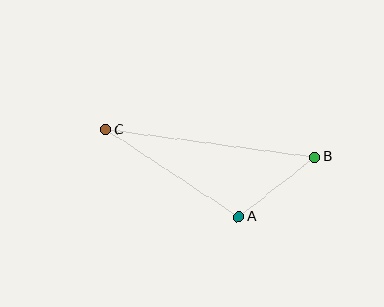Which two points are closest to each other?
Points A and B are closest to each other.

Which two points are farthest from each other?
Points B and C are farthest from each other.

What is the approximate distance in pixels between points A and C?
The distance between A and C is approximately 159 pixels.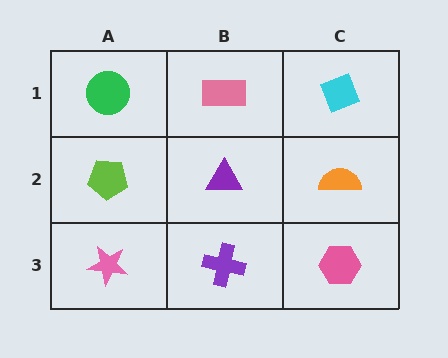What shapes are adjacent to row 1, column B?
A purple triangle (row 2, column B), a green circle (row 1, column A), a cyan diamond (row 1, column C).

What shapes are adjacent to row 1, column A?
A lime pentagon (row 2, column A), a pink rectangle (row 1, column B).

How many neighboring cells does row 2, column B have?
4.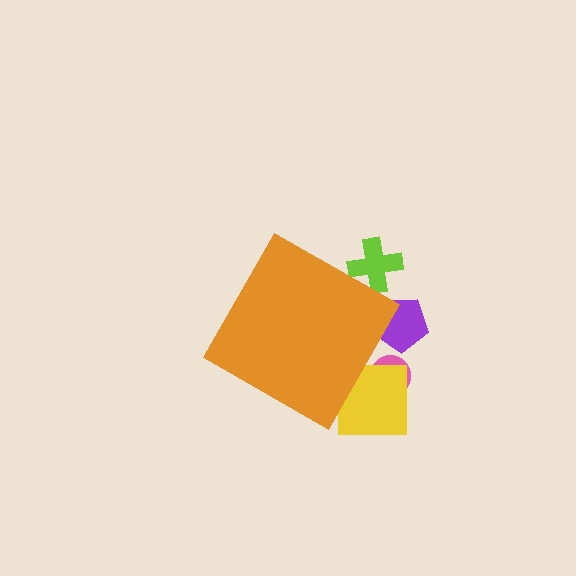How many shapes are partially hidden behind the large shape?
4 shapes are partially hidden.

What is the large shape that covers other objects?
An orange diamond.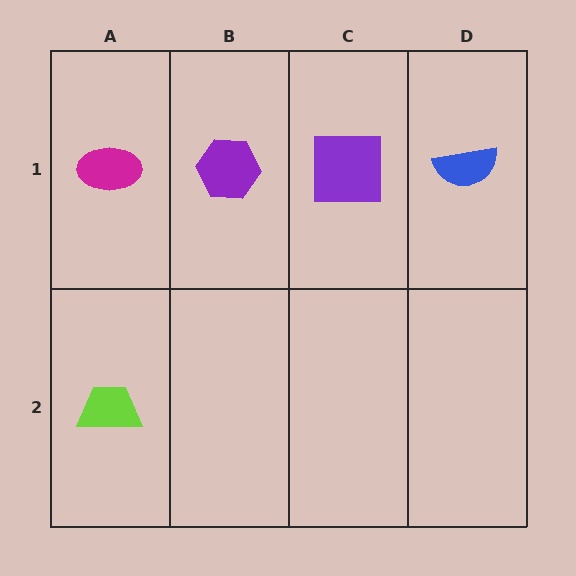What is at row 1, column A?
A magenta ellipse.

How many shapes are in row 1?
4 shapes.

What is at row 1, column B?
A purple hexagon.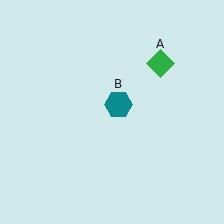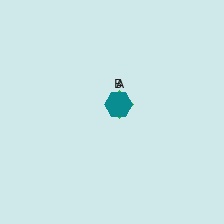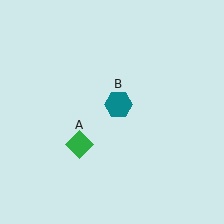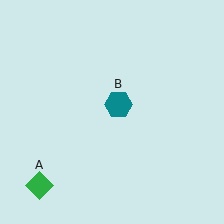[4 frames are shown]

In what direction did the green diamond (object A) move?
The green diamond (object A) moved down and to the left.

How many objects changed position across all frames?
1 object changed position: green diamond (object A).